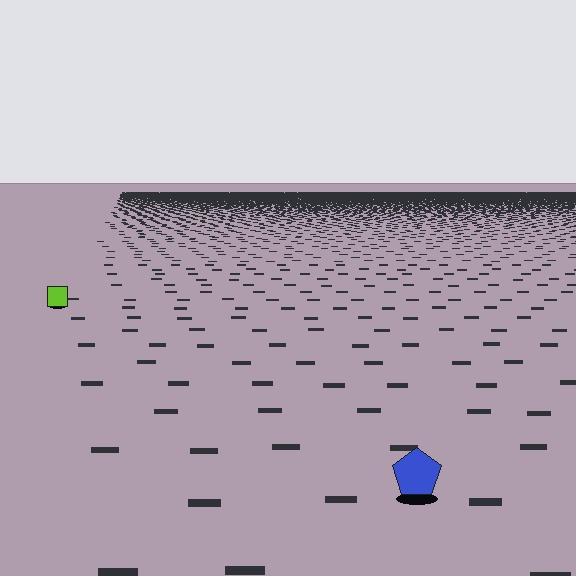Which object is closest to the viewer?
The blue pentagon is closest. The texture marks near it are larger and more spread out.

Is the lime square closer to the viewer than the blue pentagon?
No. The blue pentagon is closer — you can tell from the texture gradient: the ground texture is coarser near it.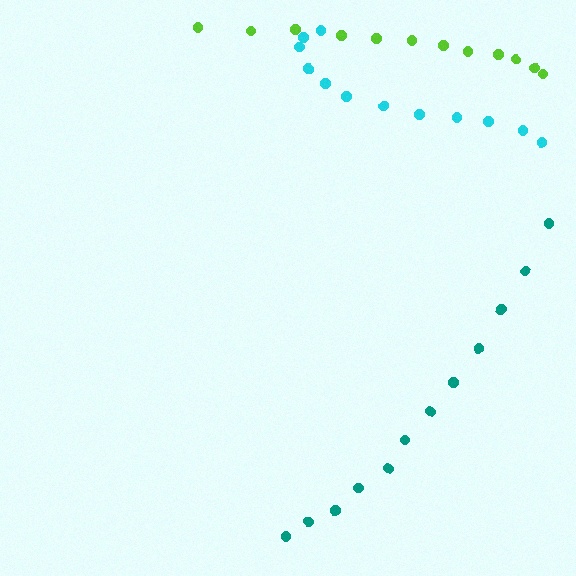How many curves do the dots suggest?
There are 3 distinct paths.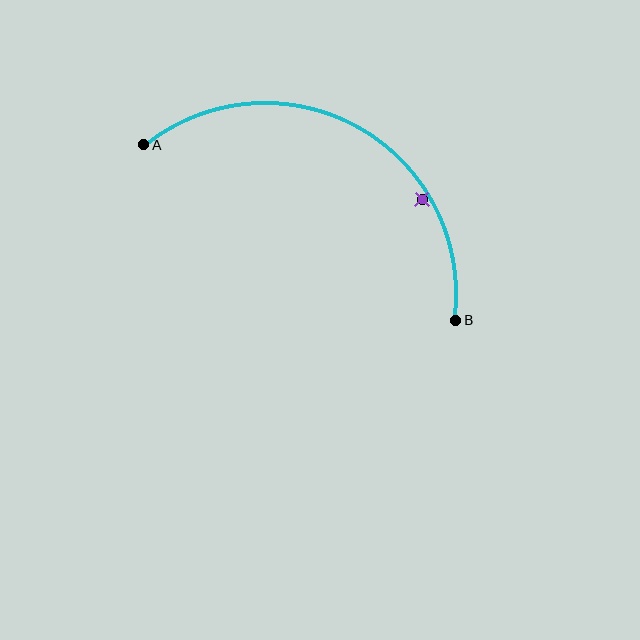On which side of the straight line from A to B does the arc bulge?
The arc bulges above the straight line connecting A and B.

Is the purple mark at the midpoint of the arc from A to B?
No — the purple mark does not lie on the arc at all. It sits slightly inside the curve.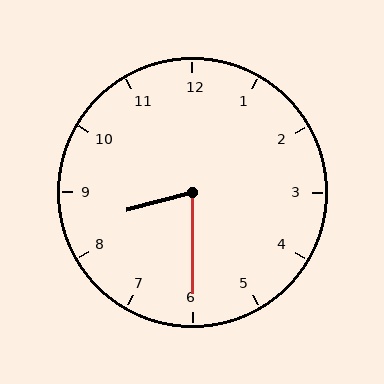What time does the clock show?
8:30.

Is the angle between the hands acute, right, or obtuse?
It is acute.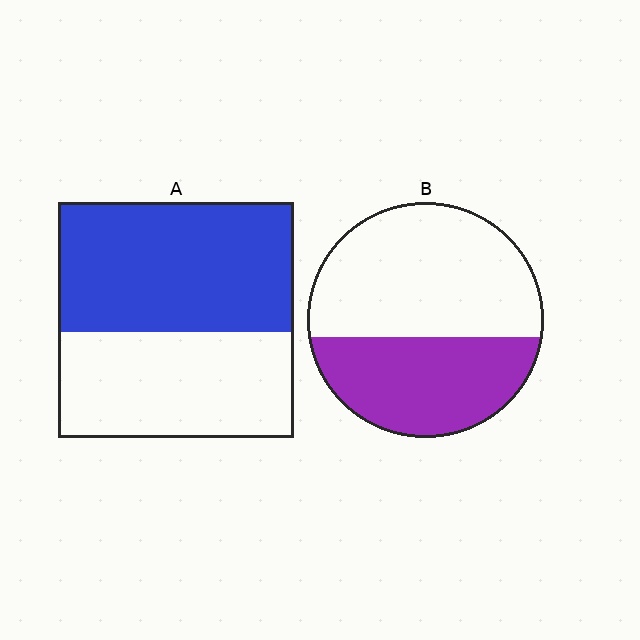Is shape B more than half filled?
No.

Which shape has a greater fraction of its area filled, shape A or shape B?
Shape A.